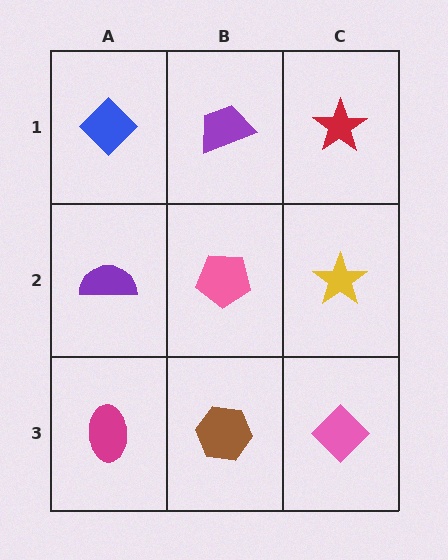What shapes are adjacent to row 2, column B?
A purple trapezoid (row 1, column B), a brown hexagon (row 3, column B), a purple semicircle (row 2, column A), a yellow star (row 2, column C).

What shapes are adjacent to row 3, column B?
A pink pentagon (row 2, column B), a magenta ellipse (row 3, column A), a pink diamond (row 3, column C).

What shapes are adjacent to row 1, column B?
A pink pentagon (row 2, column B), a blue diamond (row 1, column A), a red star (row 1, column C).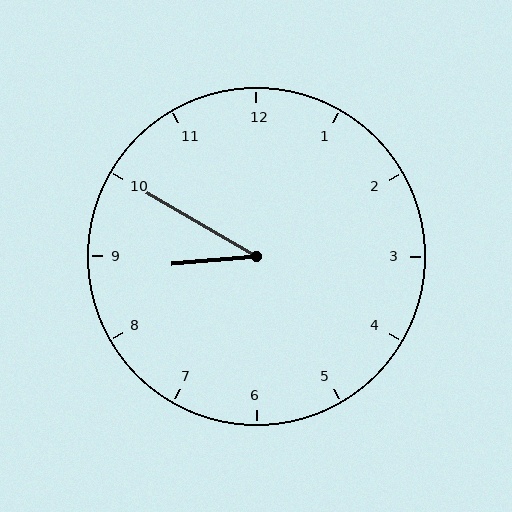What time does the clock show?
8:50.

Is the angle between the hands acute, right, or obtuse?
It is acute.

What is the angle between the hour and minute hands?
Approximately 35 degrees.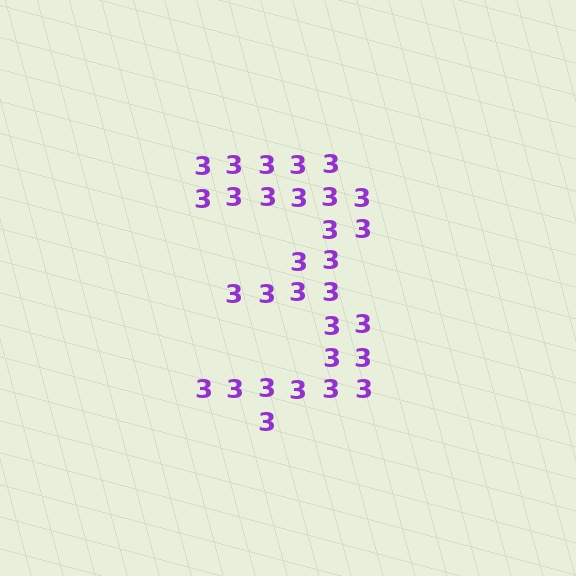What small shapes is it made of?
It is made of small digit 3's.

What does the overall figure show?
The overall figure shows the digit 3.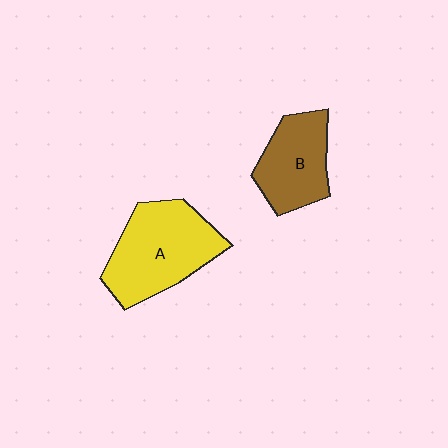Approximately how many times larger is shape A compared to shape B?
Approximately 1.4 times.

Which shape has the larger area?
Shape A (yellow).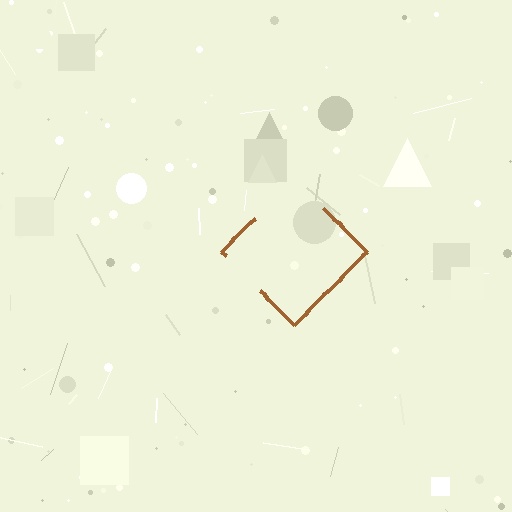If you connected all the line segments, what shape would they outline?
They would outline a diamond.